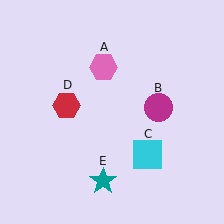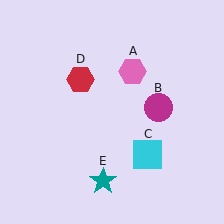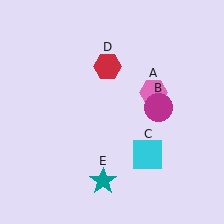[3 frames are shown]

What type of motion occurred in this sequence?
The pink hexagon (object A), red hexagon (object D) rotated clockwise around the center of the scene.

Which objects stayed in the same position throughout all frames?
Magenta circle (object B) and cyan square (object C) and teal star (object E) remained stationary.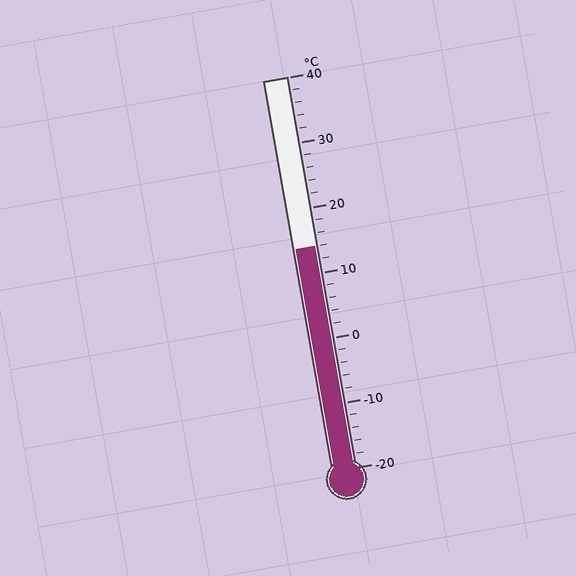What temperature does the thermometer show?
The thermometer shows approximately 14°C.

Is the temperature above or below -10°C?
The temperature is above -10°C.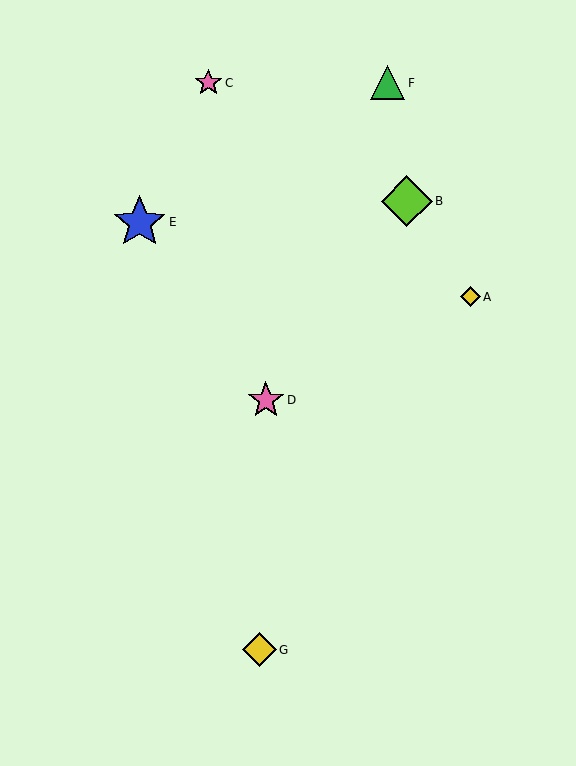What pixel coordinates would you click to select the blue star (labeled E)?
Click at (140, 222) to select the blue star E.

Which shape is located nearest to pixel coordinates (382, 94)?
The green triangle (labeled F) at (388, 83) is nearest to that location.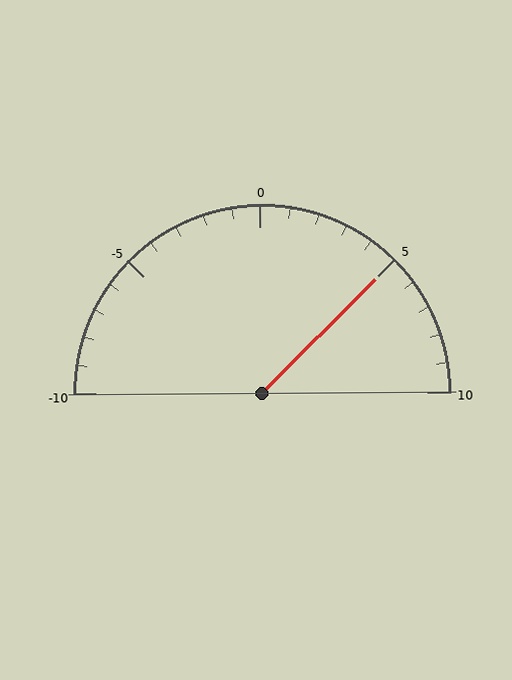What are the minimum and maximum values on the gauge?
The gauge ranges from -10 to 10.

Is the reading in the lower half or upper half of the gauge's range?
The reading is in the upper half of the range (-10 to 10).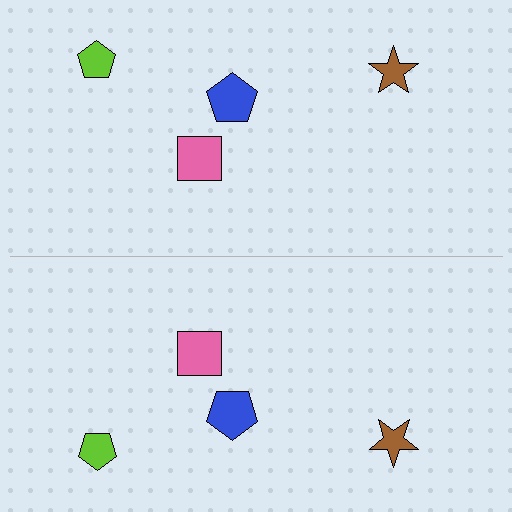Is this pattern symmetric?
Yes, this pattern has bilateral (reflection) symmetry.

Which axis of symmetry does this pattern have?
The pattern has a horizontal axis of symmetry running through the center of the image.